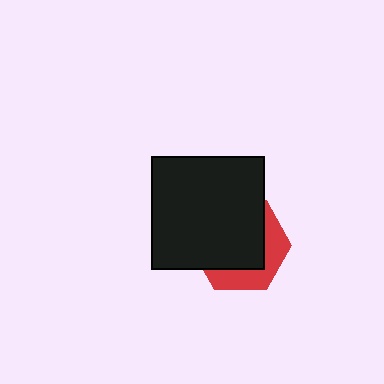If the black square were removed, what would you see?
You would see the complete red hexagon.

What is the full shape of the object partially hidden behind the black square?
The partially hidden object is a red hexagon.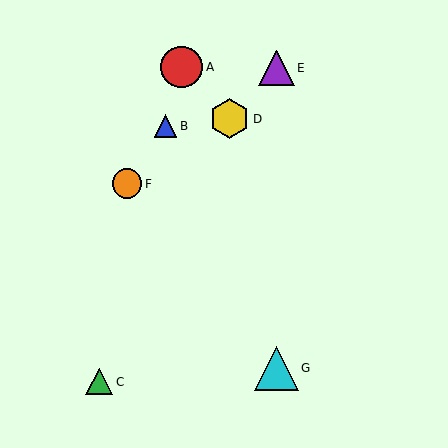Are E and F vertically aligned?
No, E is at x≈277 and F is at x≈127.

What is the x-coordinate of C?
Object C is at x≈99.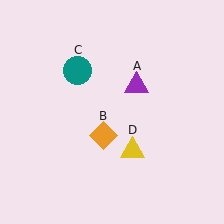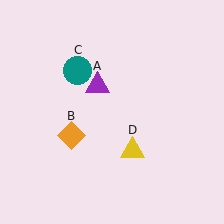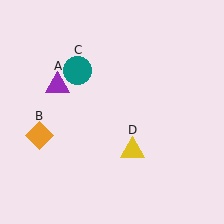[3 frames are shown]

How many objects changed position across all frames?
2 objects changed position: purple triangle (object A), orange diamond (object B).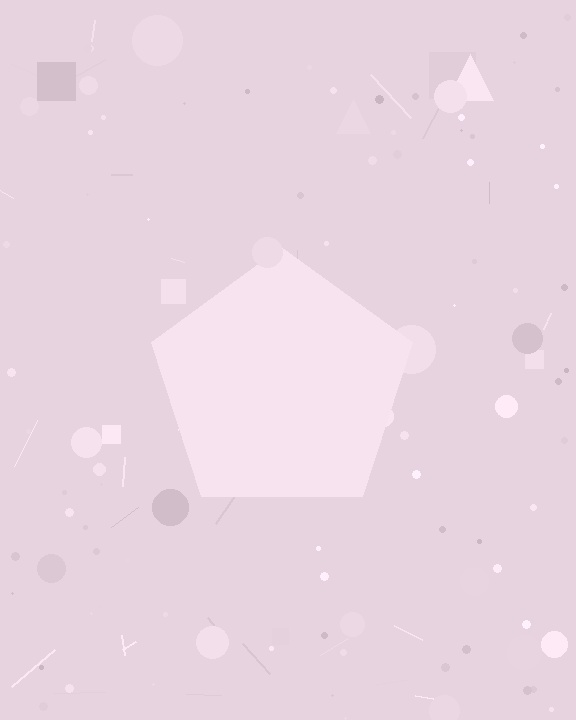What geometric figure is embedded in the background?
A pentagon is embedded in the background.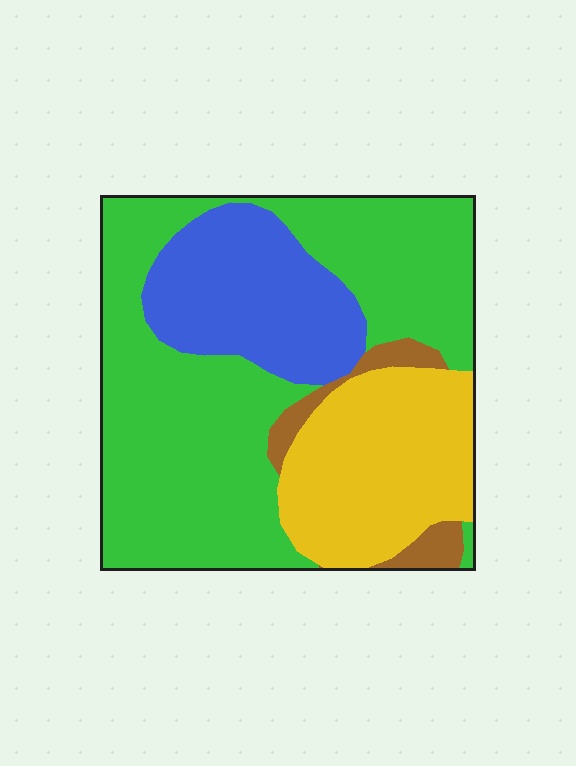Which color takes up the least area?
Brown, at roughly 5%.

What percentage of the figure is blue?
Blue takes up less than a quarter of the figure.